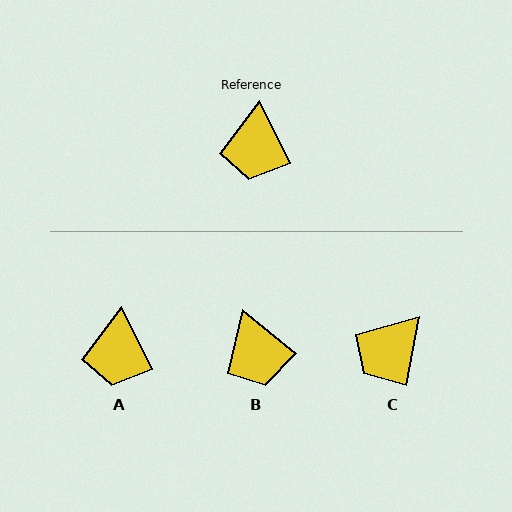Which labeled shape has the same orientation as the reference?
A.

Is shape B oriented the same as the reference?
No, it is off by about 24 degrees.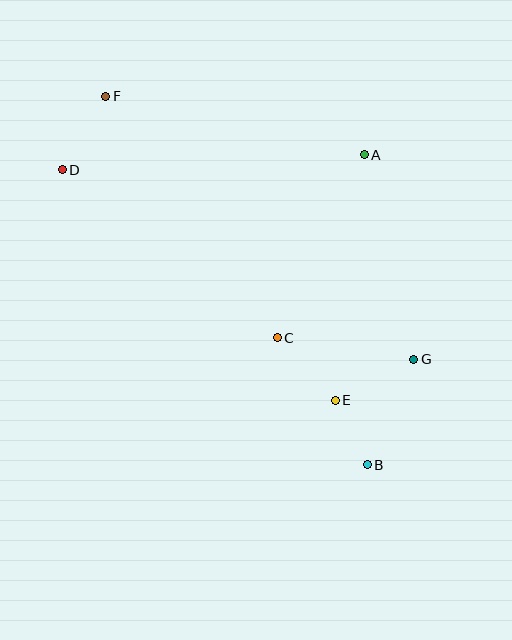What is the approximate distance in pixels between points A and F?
The distance between A and F is approximately 265 pixels.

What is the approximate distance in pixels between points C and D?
The distance between C and D is approximately 273 pixels.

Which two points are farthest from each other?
Points B and F are farthest from each other.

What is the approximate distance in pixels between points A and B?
The distance between A and B is approximately 310 pixels.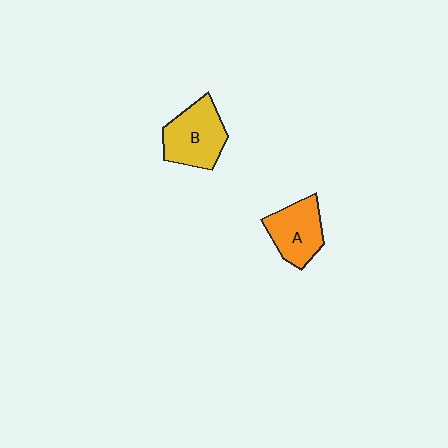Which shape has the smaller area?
Shape A (orange).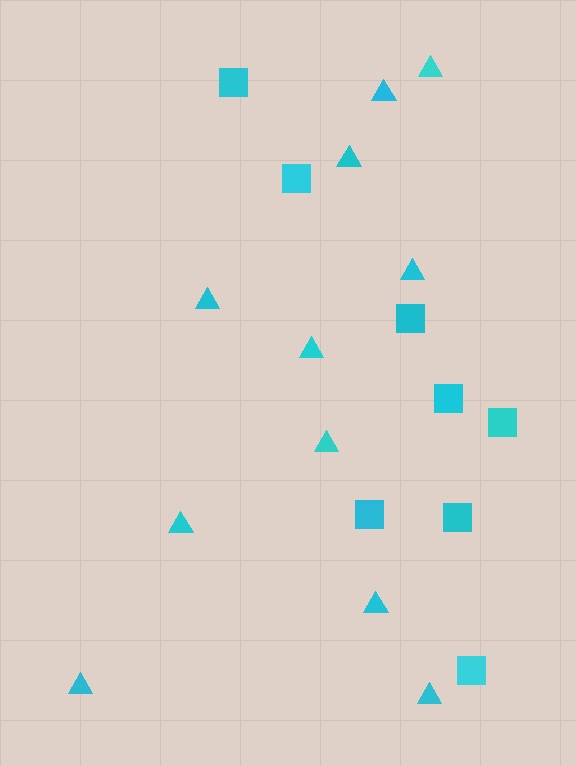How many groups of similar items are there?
There are 2 groups: one group of triangles (11) and one group of squares (8).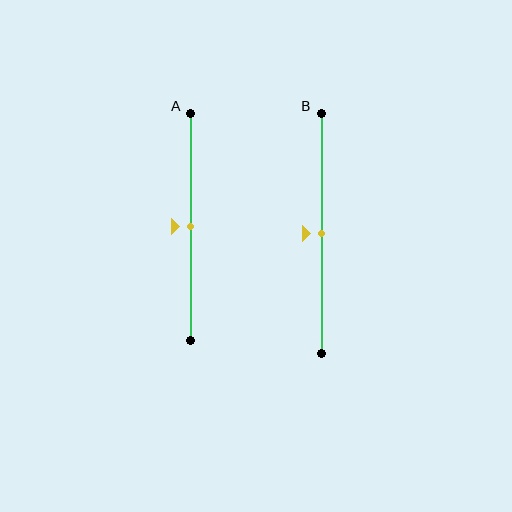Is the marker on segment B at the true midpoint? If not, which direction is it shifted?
Yes, the marker on segment B is at the true midpoint.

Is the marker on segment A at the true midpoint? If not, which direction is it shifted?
Yes, the marker on segment A is at the true midpoint.